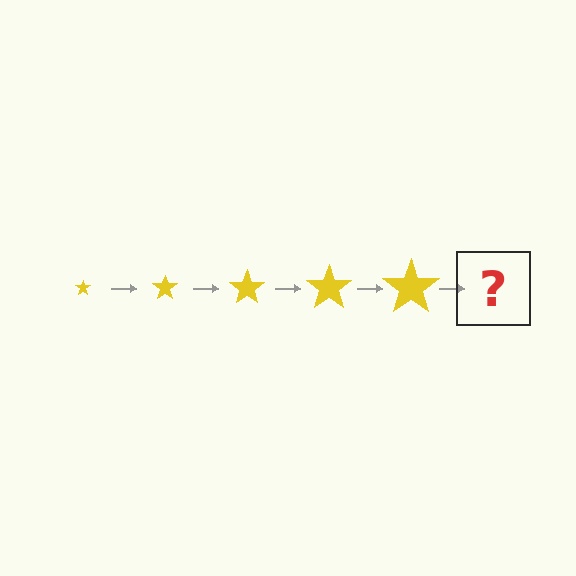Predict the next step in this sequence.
The next step is a yellow star, larger than the previous one.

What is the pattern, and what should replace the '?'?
The pattern is that the star gets progressively larger each step. The '?' should be a yellow star, larger than the previous one.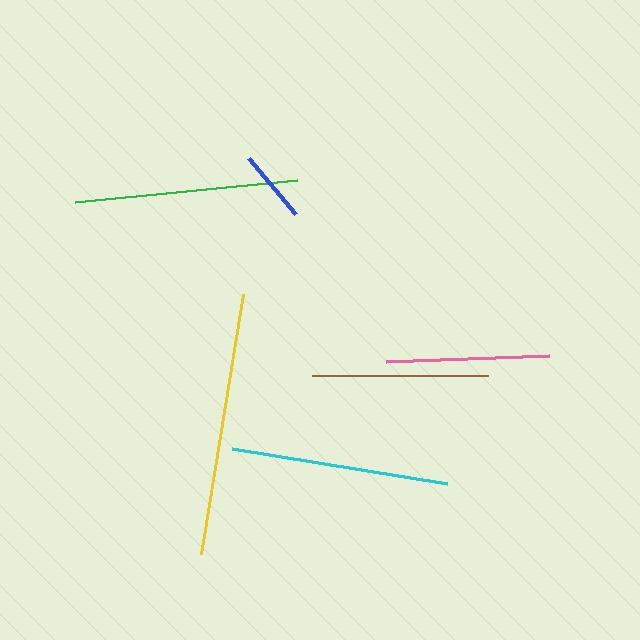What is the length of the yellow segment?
The yellow segment is approximately 262 pixels long.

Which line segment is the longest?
The yellow line is the longest at approximately 262 pixels.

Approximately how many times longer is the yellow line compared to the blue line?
The yellow line is approximately 3.6 times the length of the blue line.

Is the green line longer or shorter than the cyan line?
The green line is longer than the cyan line.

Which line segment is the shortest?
The blue line is the shortest at approximately 73 pixels.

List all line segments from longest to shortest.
From longest to shortest: yellow, green, cyan, brown, pink, blue.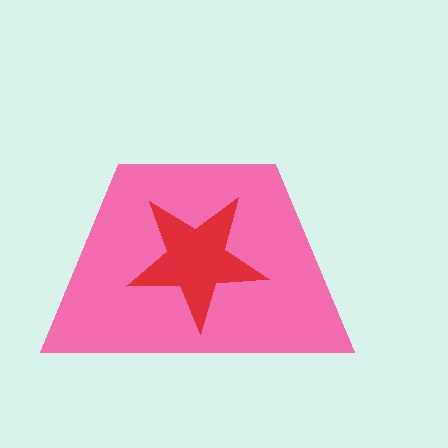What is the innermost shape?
The red star.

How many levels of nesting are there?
2.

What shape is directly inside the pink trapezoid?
The red star.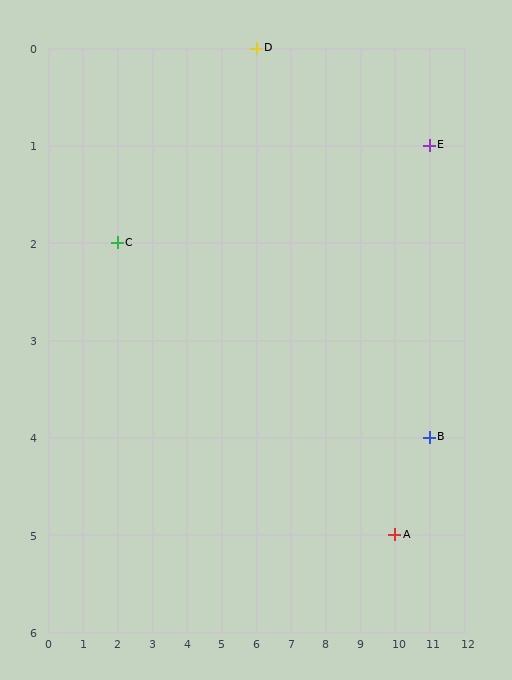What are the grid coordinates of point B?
Point B is at grid coordinates (11, 4).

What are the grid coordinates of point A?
Point A is at grid coordinates (10, 5).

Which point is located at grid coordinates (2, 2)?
Point C is at (2, 2).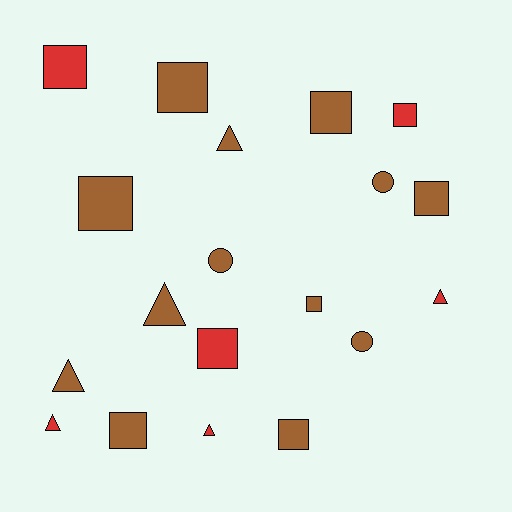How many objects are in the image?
There are 19 objects.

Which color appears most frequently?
Brown, with 13 objects.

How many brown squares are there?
There are 7 brown squares.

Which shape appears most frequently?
Square, with 10 objects.